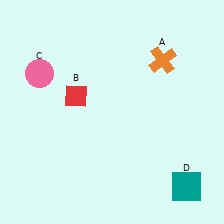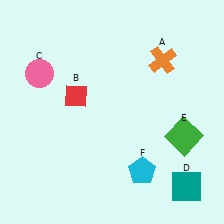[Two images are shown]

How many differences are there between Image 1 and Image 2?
There are 2 differences between the two images.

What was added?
A green square (E), a cyan pentagon (F) were added in Image 2.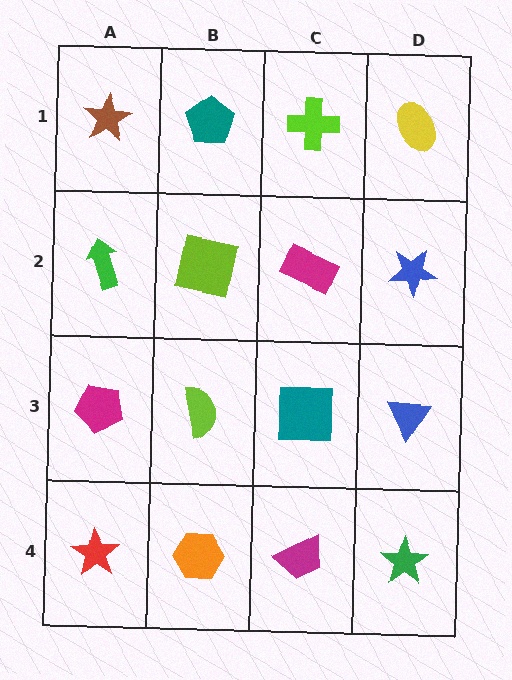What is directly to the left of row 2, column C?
A lime square.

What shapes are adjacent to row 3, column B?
A lime square (row 2, column B), an orange hexagon (row 4, column B), a magenta pentagon (row 3, column A), a teal square (row 3, column C).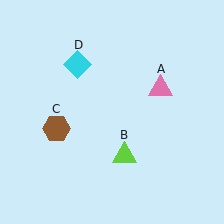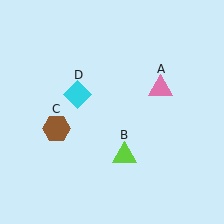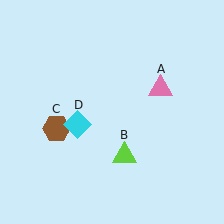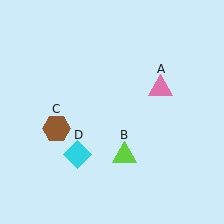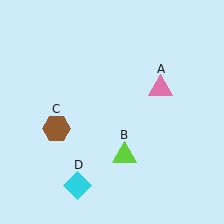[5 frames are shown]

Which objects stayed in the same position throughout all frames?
Pink triangle (object A) and lime triangle (object B) and brown hexagon (object C) remained stationary.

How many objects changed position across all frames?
1 object changed position: cyan diamond (object D).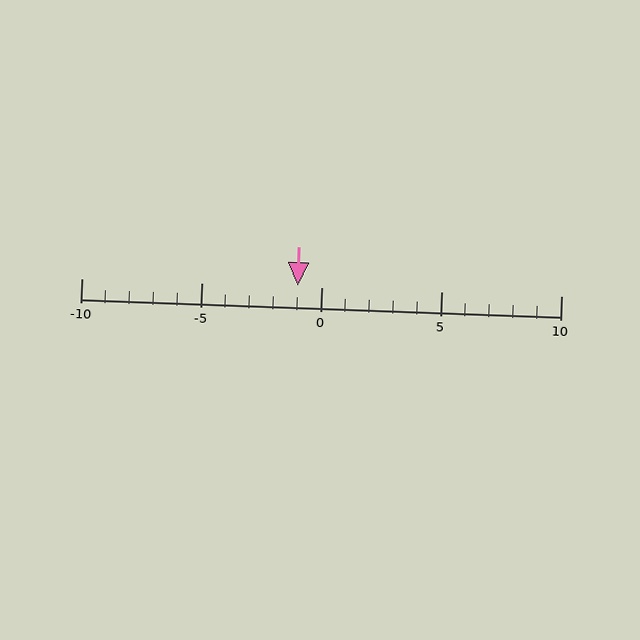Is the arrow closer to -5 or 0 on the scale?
The arrow is closer to 0.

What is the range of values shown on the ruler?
The ruler shows values from -10 to 10.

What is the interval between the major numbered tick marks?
The major tick marks are spaced 5 units apart.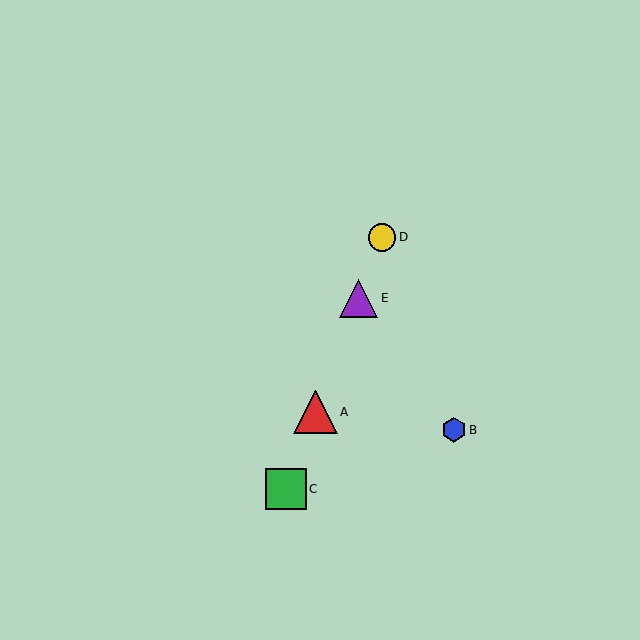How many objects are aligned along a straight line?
4 objects (A, C, D, E) are aligned along a straight line.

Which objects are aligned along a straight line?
Objects A, C, D, E are aligned along a straight line.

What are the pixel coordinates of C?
Object C is at (286, 489).